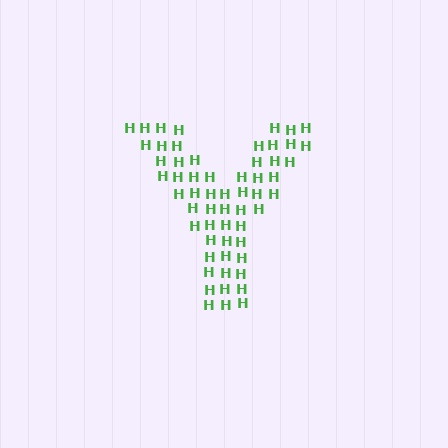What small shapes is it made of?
It is made of small letter H's.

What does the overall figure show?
The overall figure shows the letter Y.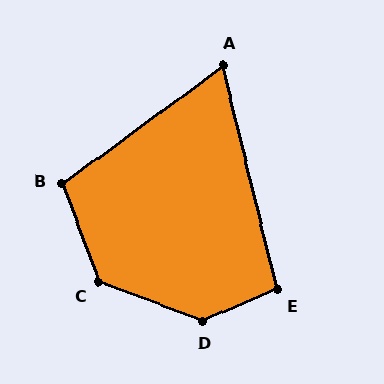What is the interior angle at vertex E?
Approximately 99 degrees (obtuse).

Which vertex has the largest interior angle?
D, at approximately 136 degrees.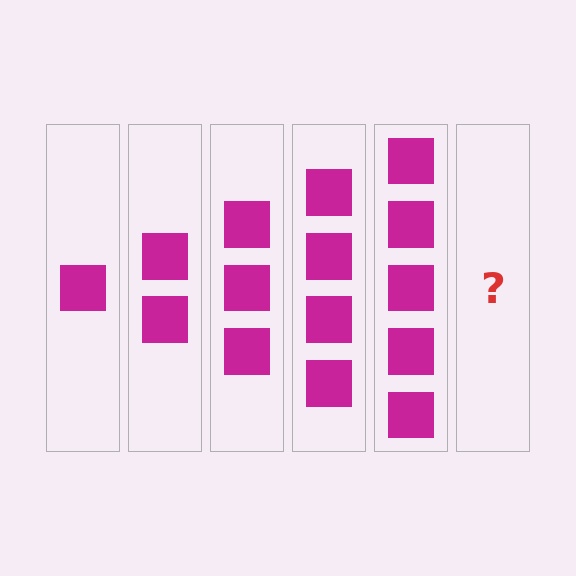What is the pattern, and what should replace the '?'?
The pattern is that each step adds one more square. The '?' should be 6 squares.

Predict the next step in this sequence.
The next step is 6 squares.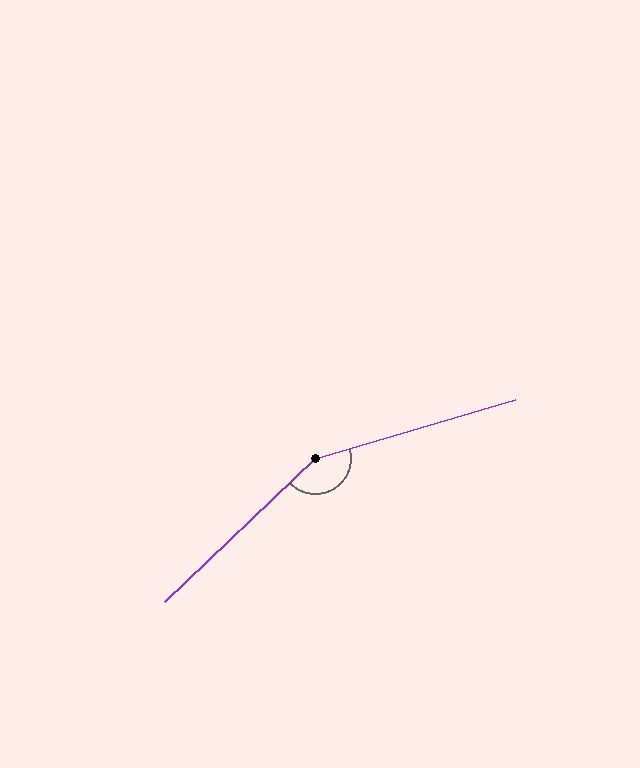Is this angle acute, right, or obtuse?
It is obtuse.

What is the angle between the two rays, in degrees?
Approximately 153 degrees.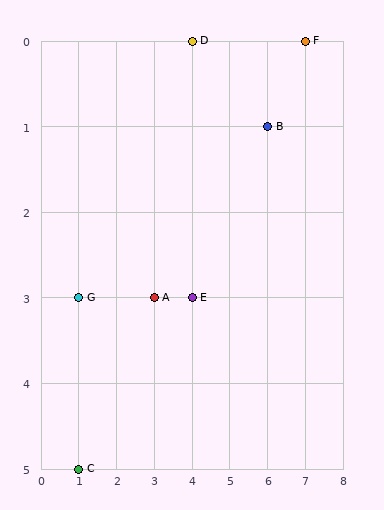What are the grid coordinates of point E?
Point E is at grid coordinates (4, 3).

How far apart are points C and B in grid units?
Points C and B are 5 columns and 4 rows apart (about 6.4 grid units diagonally).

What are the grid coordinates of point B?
Point B is at grid coordinates (6, 1).